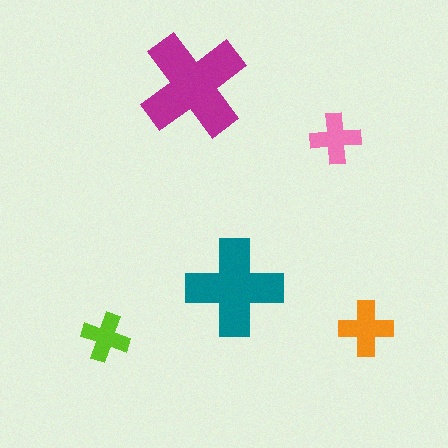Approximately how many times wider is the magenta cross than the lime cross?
About 2 times wider.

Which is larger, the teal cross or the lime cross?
The teal one.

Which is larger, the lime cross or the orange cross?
The orange one.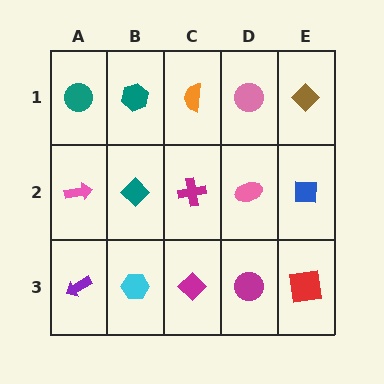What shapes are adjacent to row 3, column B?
A teal diamond (row 2, column B), a purple arrow (row 3, column A), a magenta diamond (row 3, column C).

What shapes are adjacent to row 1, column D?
A pink ellipse (row 2, column D), an orange semicircle (row 1, column C), a brown diamond (row 1, column E).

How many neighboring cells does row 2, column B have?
4.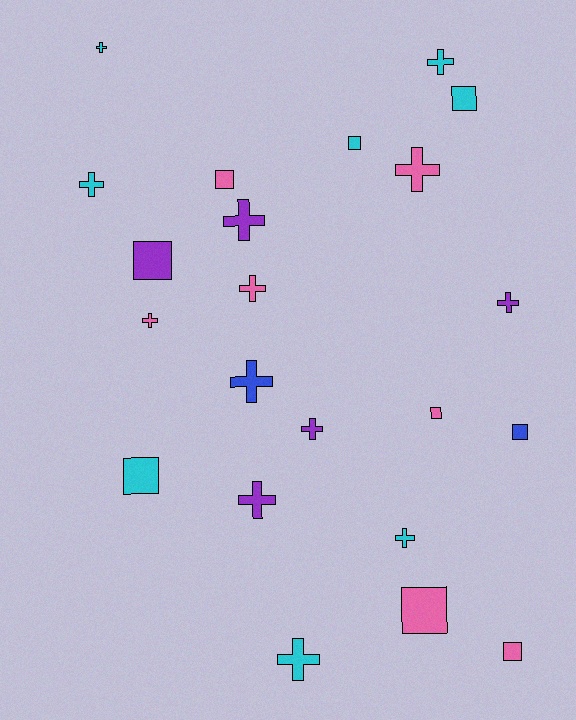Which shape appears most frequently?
Cross, with 13 objects.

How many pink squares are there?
There are 4 pink squares.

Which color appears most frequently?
Cyan, with 8 objects.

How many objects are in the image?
There are 22 objects.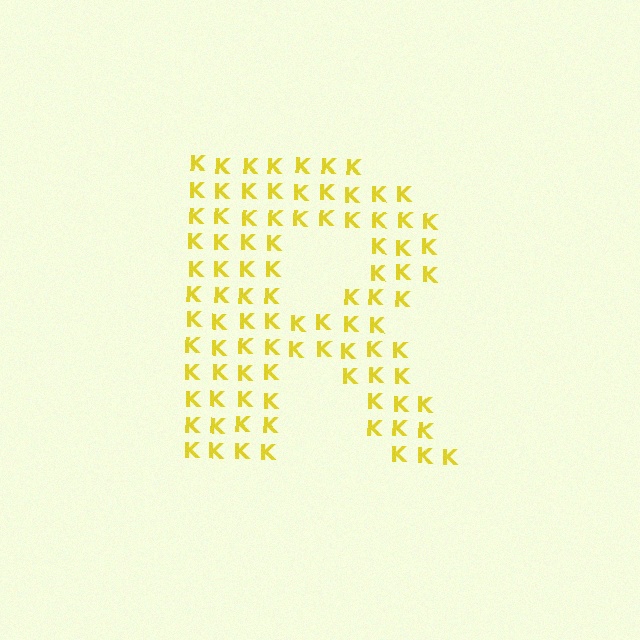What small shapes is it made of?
It is made of small letter K's.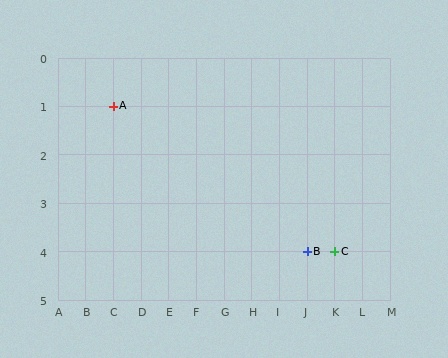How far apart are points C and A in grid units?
Points C and A are 8 columns and 3 rows apart (about 8.5 grid units diagonally).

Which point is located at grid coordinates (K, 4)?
Point C is at (K, 4).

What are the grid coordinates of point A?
Point A is at grid coordinates (C, 1).